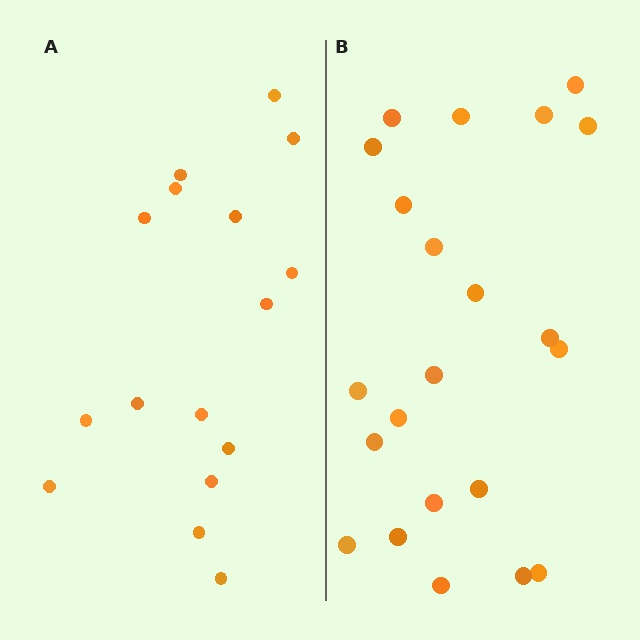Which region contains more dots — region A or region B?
Region B (the right region) has more dots.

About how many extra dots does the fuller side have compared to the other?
Region B has about 6 more dots than region A.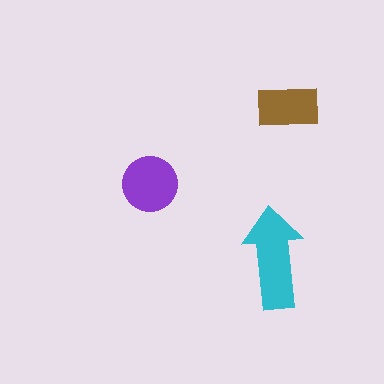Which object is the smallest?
The brown rectangle.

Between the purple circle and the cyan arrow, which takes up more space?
The cyan arrow.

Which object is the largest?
The cyan arrow.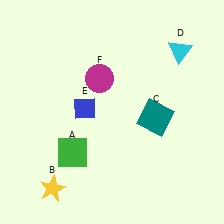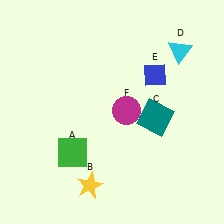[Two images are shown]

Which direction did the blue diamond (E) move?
The blue diamond (E) moved right.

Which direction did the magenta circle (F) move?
The magenta circle (F) moved down.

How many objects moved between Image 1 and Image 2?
3 objects moved between the two images.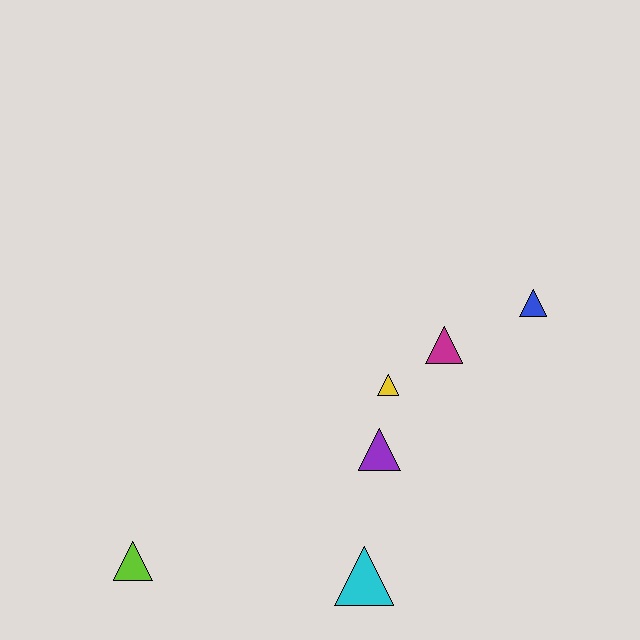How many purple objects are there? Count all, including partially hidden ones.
There is 1 purple object.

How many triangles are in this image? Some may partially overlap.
There are 6 triangles.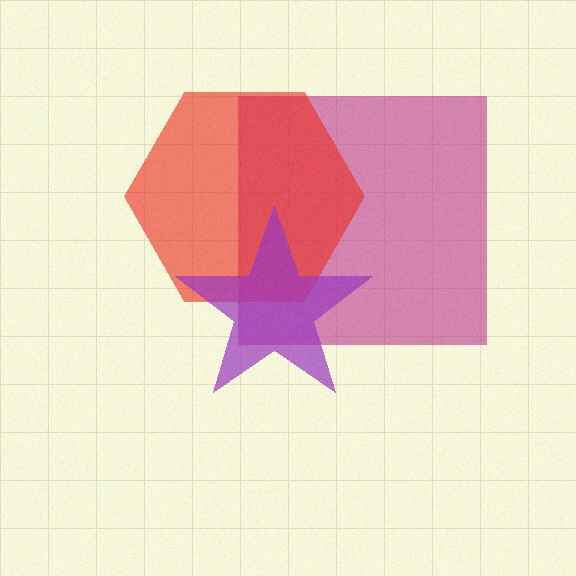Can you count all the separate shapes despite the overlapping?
Yes, there are 3 separate shapes.